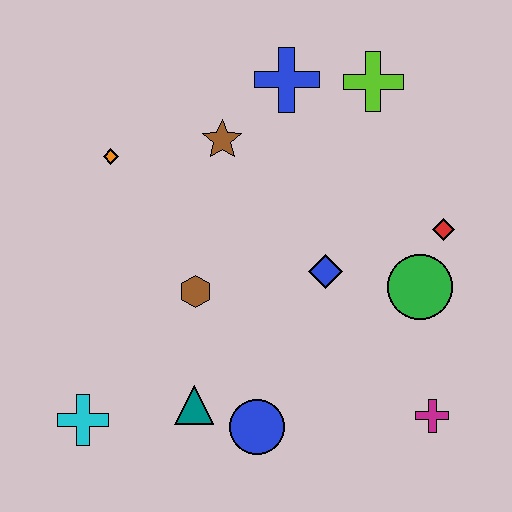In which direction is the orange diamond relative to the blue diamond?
The orange diamond is to the left of the blue diamond.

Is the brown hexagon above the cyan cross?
Yes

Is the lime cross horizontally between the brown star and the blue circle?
No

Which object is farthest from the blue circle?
The lime cross is farthest from the blue circle.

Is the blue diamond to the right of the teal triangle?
Yes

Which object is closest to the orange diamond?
The brown star is closest to the orange diamond.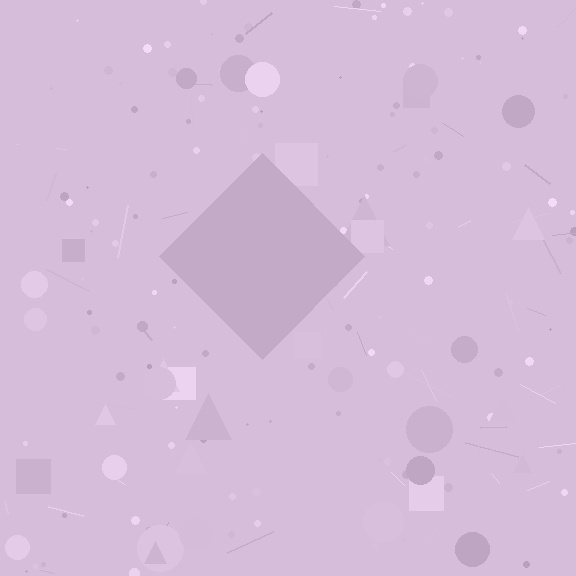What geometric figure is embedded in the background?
A diamond is embedded in the background.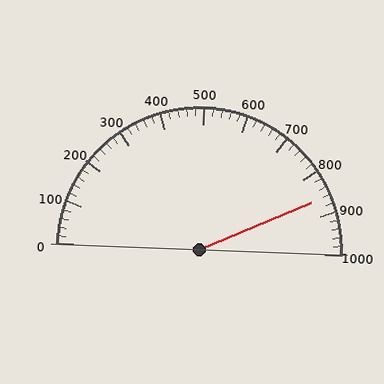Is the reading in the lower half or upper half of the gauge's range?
The reading is in the upper half of the range (0 to 1000).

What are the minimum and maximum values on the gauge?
The gauge ranges from 0 to 1000.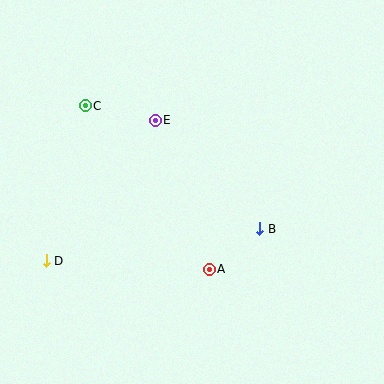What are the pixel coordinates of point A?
Point A is at (209, 270).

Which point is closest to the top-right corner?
Point E is closest to the top-right corner.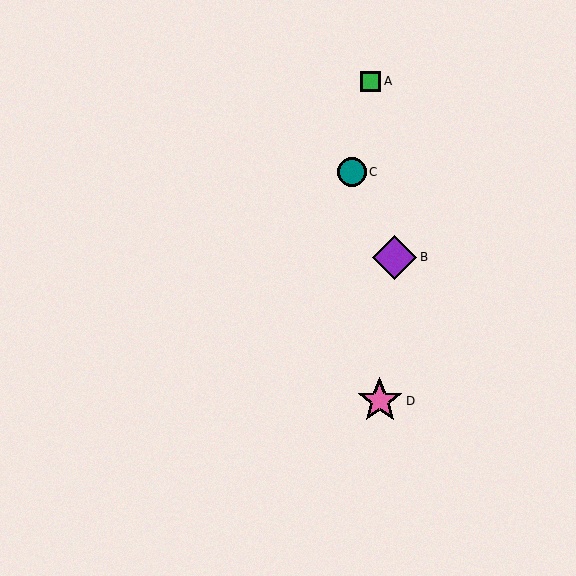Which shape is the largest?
The pink star (labeled D) is the largest.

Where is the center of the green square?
The center of the green square is at (371, 82).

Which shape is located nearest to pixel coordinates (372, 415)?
The pink star (labeled D) at (380, 401) is nearest to that location.